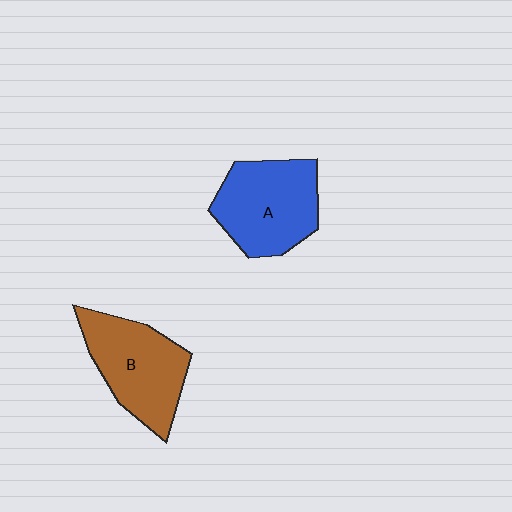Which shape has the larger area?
Shape A (blue).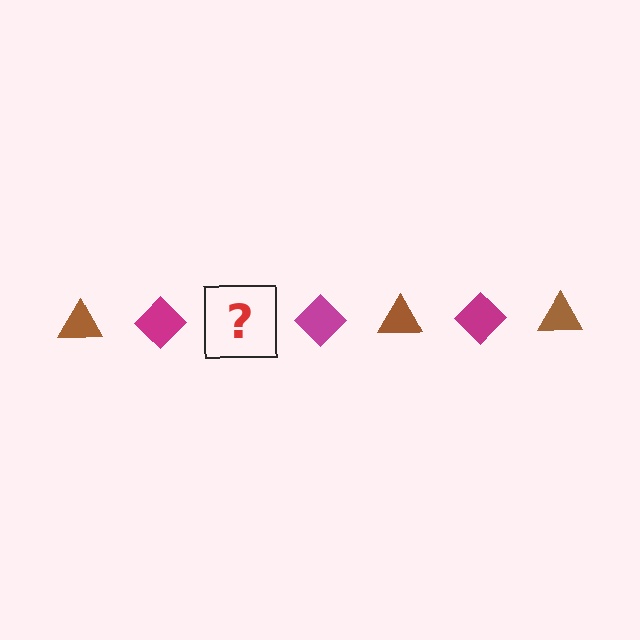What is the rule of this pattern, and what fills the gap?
The rule is that the pattern alternates between brown triangle and magenta diamond. The gap should be filled with a brown triangle.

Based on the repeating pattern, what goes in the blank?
The blank should be a brown triangle.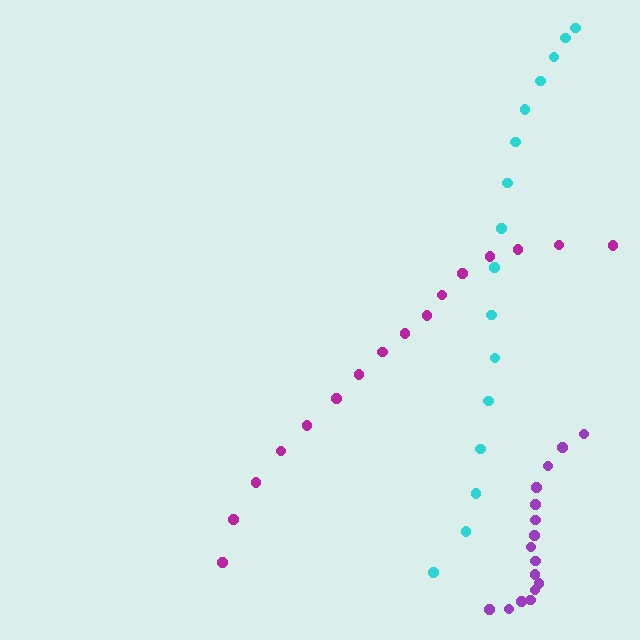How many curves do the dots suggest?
There are 3 distinct paths.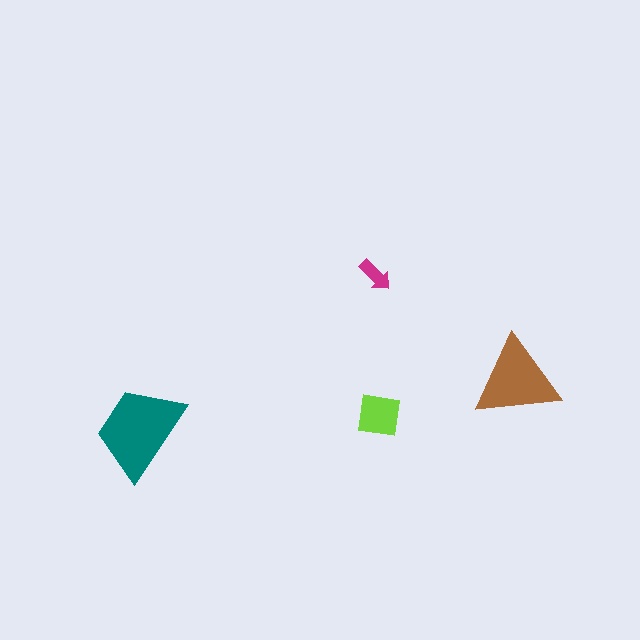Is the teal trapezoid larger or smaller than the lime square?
Larger.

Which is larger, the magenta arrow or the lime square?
The lime square.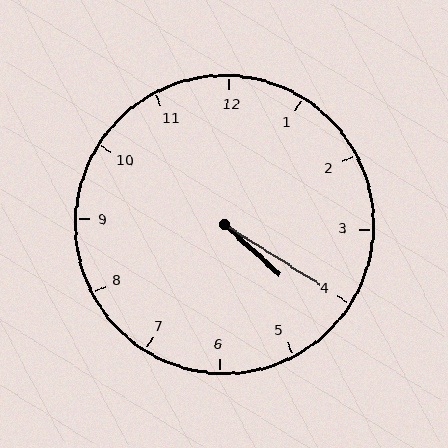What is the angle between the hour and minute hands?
Approximately 10 degrees.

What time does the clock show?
4:20.